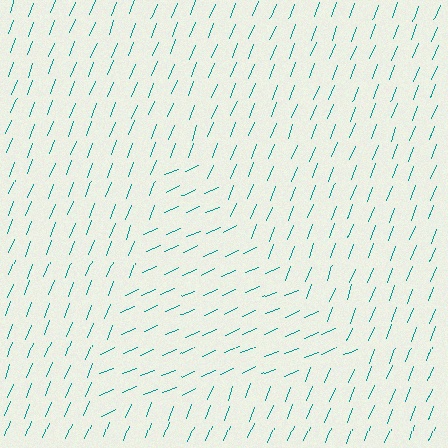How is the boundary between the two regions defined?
The boundary is defined purely by a change in line orientation (approximately 45 degrees difference). All lines are the same color and thickness.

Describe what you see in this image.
The image is filled with small teal line segments. A triangle region in the image has lines oriented differently from the surrounding lines, creating a visible texture boundary.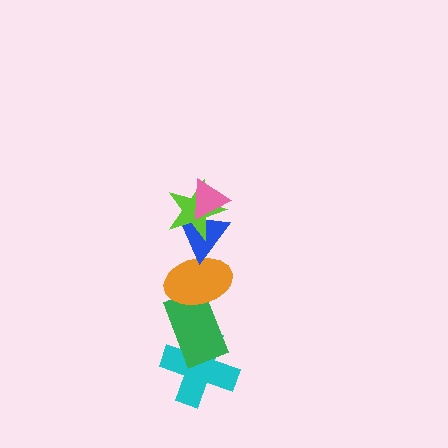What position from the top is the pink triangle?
The pink triangle is 1st from the top.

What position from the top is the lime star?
The lime star is 2nd from the top.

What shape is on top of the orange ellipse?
The blue triangle is on top of the orange ellipse.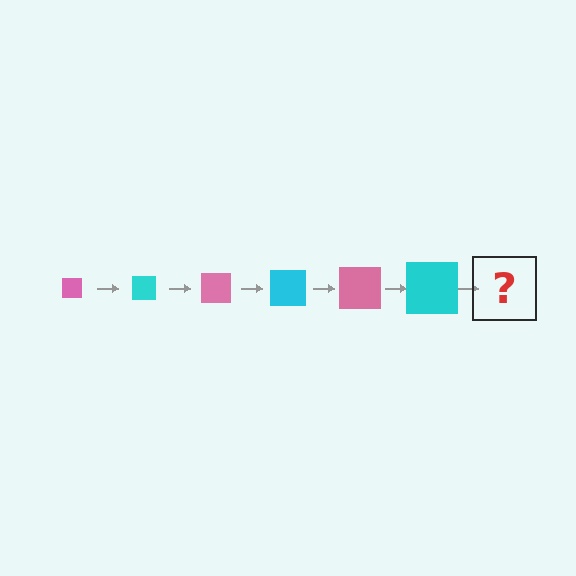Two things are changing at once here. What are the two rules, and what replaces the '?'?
The two rules are that the square grows larger each step and the color cycles through pink and cyan. The '?' should be a pink square, larger than the previous one.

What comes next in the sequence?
The next element should be a pink square, larger than the previous one.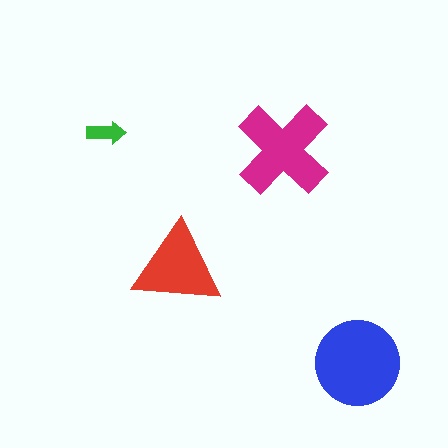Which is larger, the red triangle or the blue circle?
The blue circle.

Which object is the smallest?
The green arrow.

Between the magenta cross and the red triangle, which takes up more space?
The magenta cross.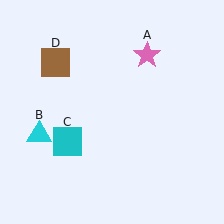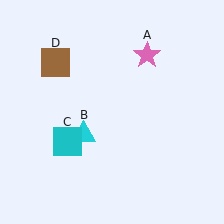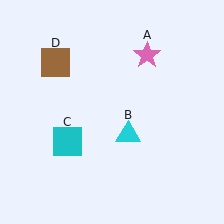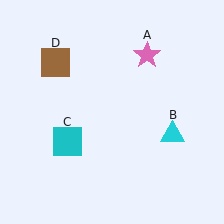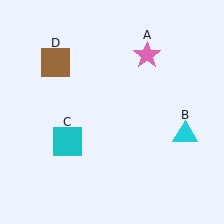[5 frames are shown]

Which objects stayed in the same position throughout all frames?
Pink star (object A) and cyan square (object C) and brown square (object D) remained stationary.